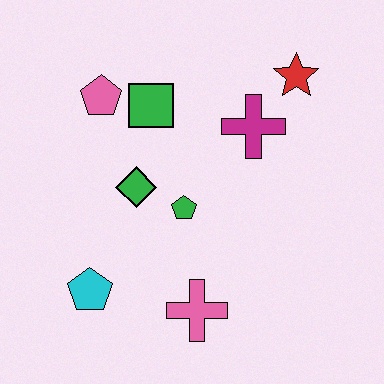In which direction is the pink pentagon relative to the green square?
The pink pentagon is to the left of the green square.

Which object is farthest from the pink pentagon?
The pink cross is farthest from the pink pentagon.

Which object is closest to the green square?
The pink pentagon is closest to the green square.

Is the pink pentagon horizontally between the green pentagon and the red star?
No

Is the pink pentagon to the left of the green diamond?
Yes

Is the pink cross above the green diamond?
No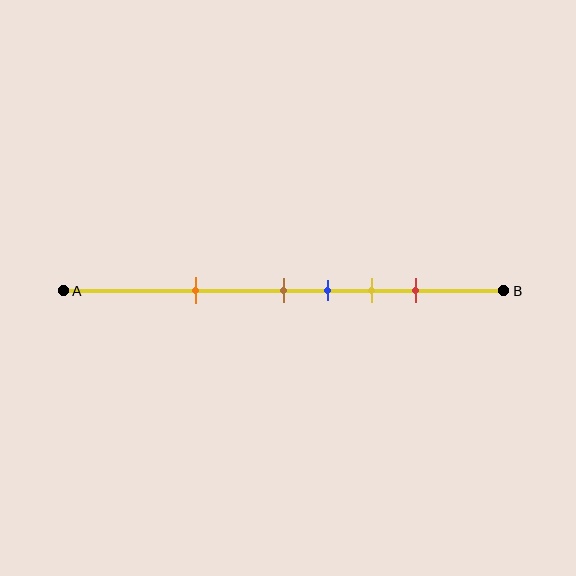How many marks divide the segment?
There are 5 marks dividing the segment.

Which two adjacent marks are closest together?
The brown and blue marks are the closest adjacent pair.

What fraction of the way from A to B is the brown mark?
The brown mark is approximately 50% (0.5) of the way from A to B.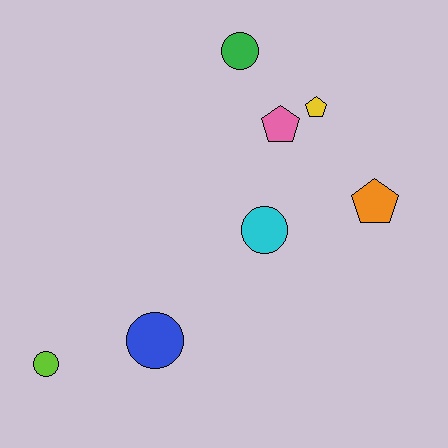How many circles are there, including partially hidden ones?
There are 4 circles.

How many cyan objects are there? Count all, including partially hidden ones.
There is 1 cyan object.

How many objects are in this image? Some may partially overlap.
There are 7 objects.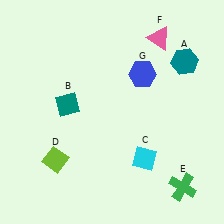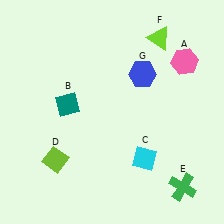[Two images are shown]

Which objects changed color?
A changed from teal to pink. F changed from pink to lime.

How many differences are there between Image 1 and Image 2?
There are 2 differences between the two images.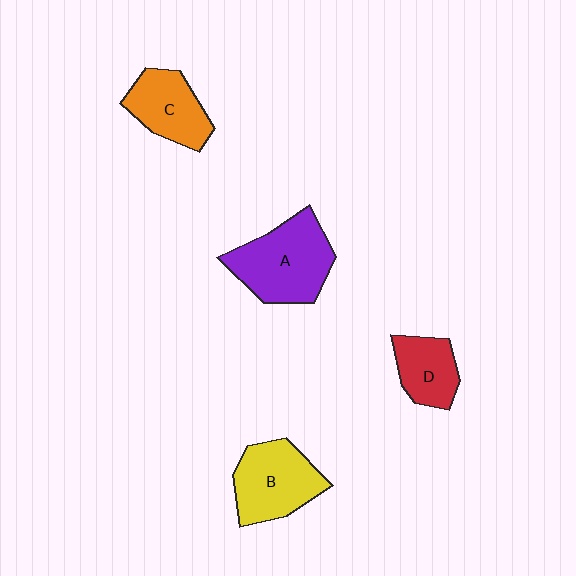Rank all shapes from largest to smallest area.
From largest to smallest: A (purple), B (yellow), C (orange), D (red).